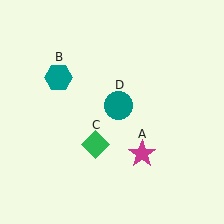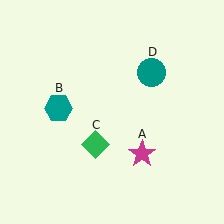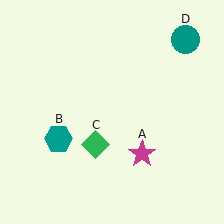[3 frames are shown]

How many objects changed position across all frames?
2 objects changed position: teal hexagon (object B), teal circle (object D).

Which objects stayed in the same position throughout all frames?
Magenta star (object A) and green diamond (object C) remained stationary.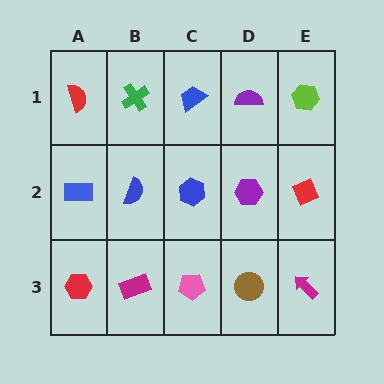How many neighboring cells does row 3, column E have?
2.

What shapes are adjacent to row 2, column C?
A blue trapezoid (row 1, column C), a pink pentagon (row 3, column C), a blue semicircle (row 2, column B), a purple hexagon (row 2, column D).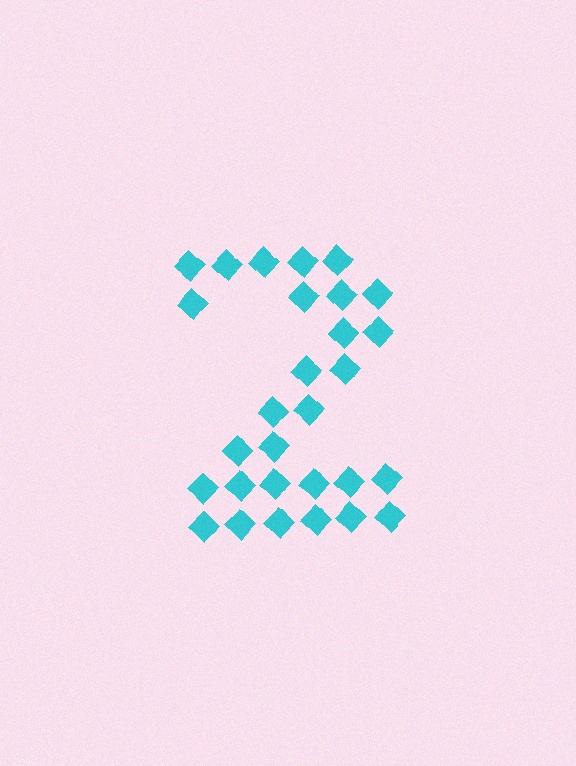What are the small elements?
The small elements are diamonds.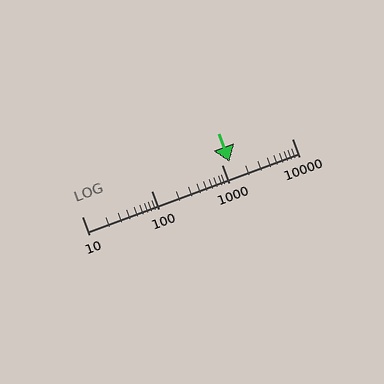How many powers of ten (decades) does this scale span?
The scale spans 3 decades, from 10 to 10000.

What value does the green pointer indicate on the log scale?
The pointer indicates approximately 1300.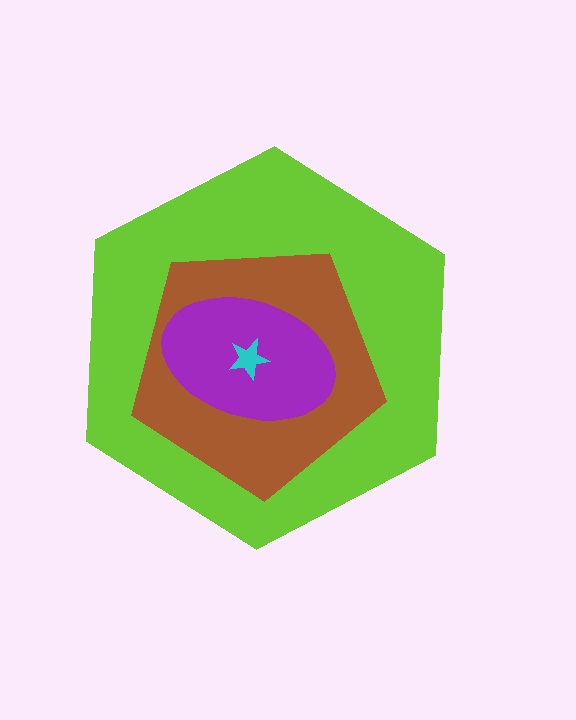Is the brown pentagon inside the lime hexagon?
Yes.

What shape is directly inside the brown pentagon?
The purple ellipse.